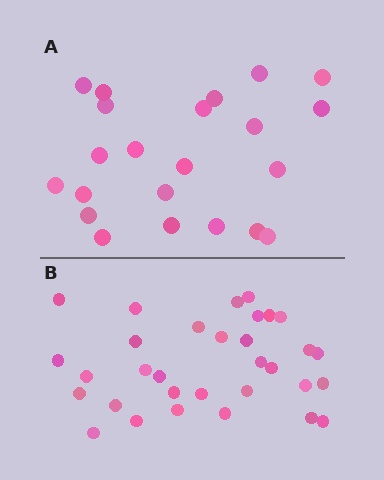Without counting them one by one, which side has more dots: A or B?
Region B (the bottom region) has more dots.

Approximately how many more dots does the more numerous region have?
Region B has roughly 10 or so more dots than region A.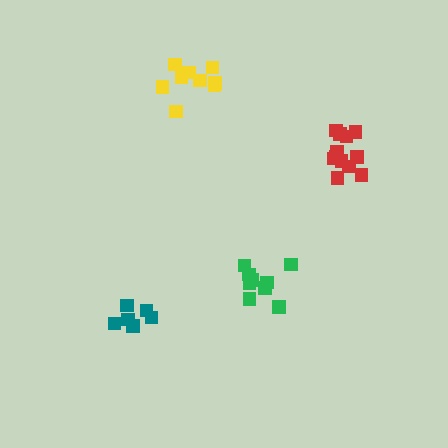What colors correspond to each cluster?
The clusters are colored: teal, red, yellow, green.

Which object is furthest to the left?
The teal cluster is leftmost.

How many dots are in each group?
Group 1: 6 dots, Group 2: 12 dots, Group 3: 9 dots, Group 4: 10 dots (37 total).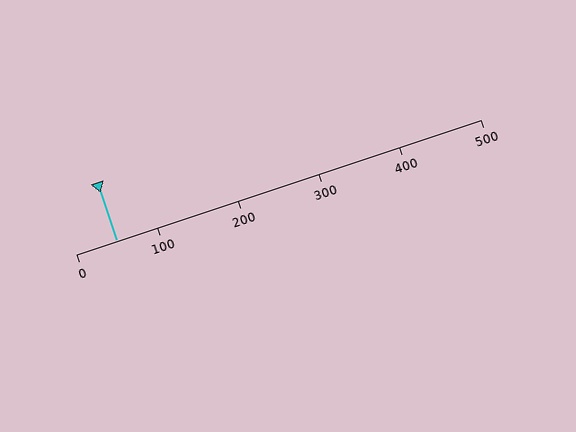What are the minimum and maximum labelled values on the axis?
The axis runs from 0 to 500.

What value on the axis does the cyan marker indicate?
The marker indicates approximately 50.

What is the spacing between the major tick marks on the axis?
The major ticks are spaced 100 apart.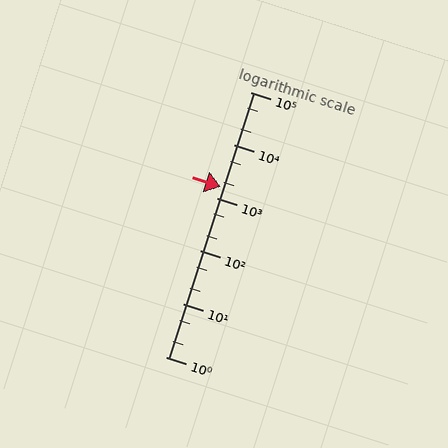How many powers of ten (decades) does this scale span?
The scale spans 5 decades, from 1 to 100000.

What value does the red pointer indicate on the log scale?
The pointer indicates approximately 1600.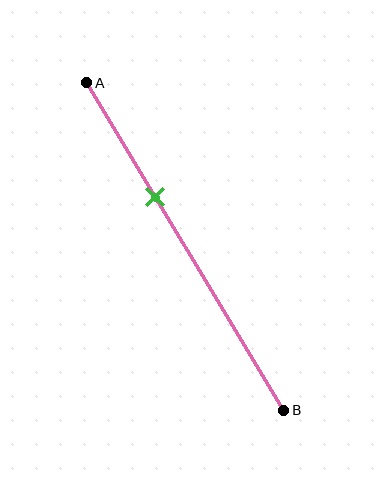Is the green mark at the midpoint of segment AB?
No, the mark is at about 35% from A, not at the 50% midpoint.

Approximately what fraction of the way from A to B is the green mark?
The green mark is approximately 35% of the way from A to B.